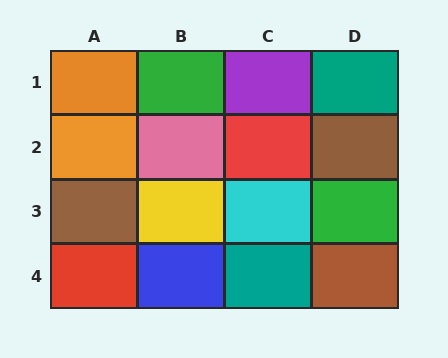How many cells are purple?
1 cell is purple.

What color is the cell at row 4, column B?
Blue.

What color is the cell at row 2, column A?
Orange.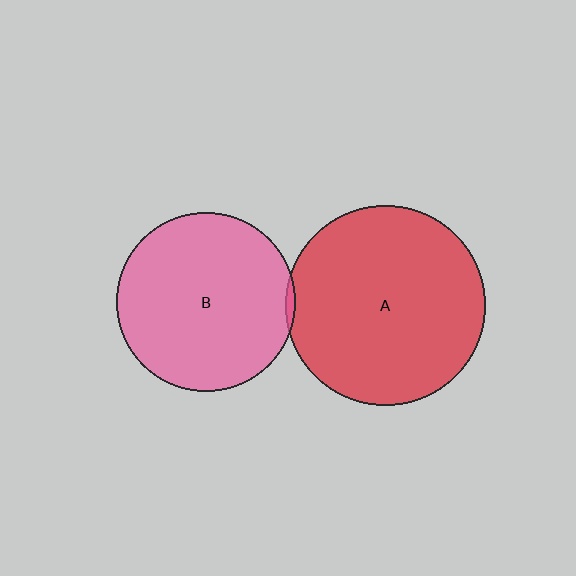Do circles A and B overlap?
Yes.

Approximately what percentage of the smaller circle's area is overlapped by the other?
Approximately 5%.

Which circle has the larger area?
Circle A (red).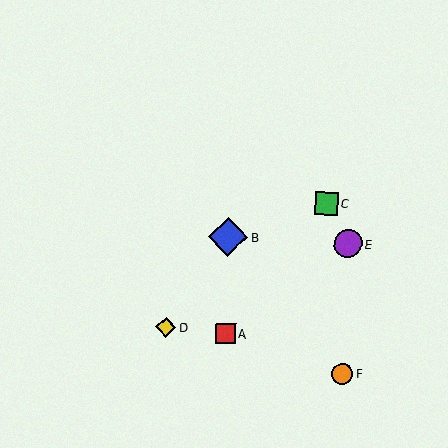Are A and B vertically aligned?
Yes, both are at x≈226.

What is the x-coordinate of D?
Object D is at x≈166.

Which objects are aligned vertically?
Objects A, B are aligned vertically.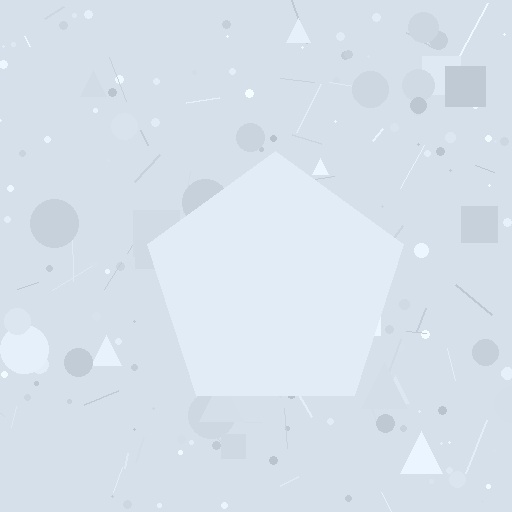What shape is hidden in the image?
A pentagon is hidden in the image.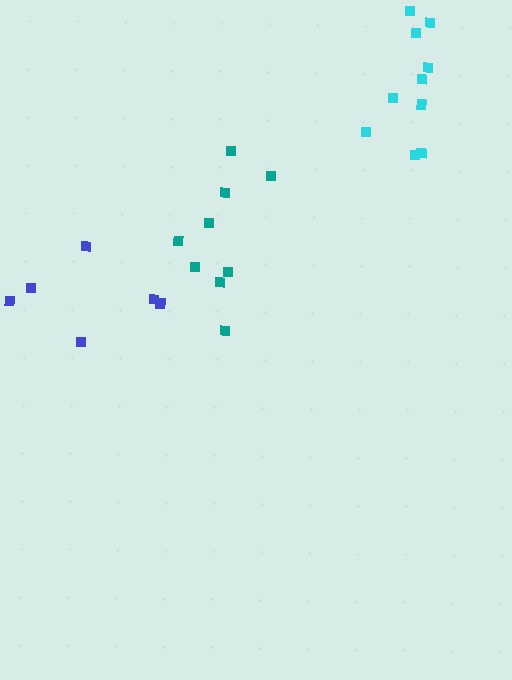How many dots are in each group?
Group 1: 10 dots, Group 2: 6 dots, Group 3: 9 dots (25 total).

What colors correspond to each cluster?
The clusters are colored: cyan, blue, teal.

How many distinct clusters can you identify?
There are 3 distinct clusters.